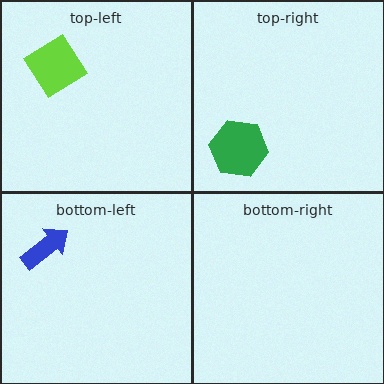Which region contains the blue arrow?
The bottom-left region.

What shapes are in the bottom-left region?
The blue arrow.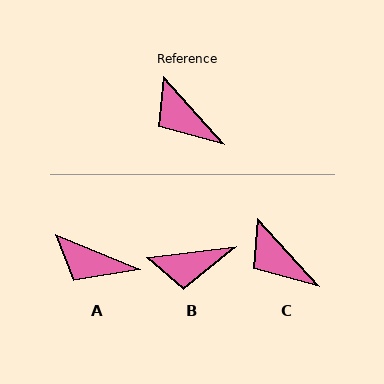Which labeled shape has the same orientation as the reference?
C.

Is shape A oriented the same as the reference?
No, it is off by about 25 degrees.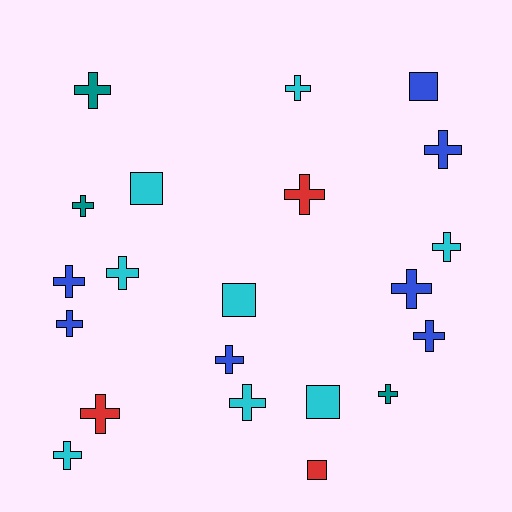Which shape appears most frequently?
Cross, with 16 objects.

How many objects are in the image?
There are 21 objects.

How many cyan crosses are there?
There are 5 cyan crosses.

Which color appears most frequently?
Cyan, with 8 objects.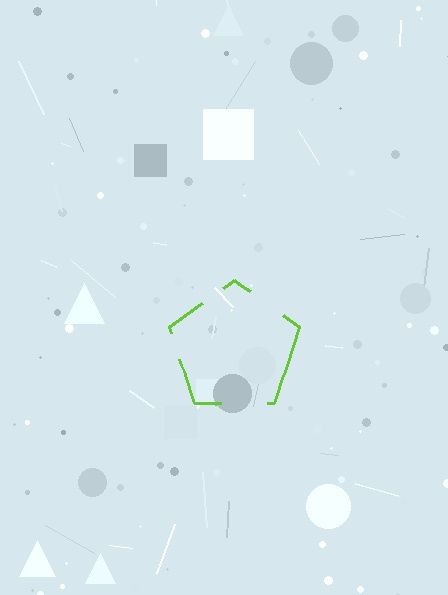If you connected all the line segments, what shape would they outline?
They would outline a pentagon.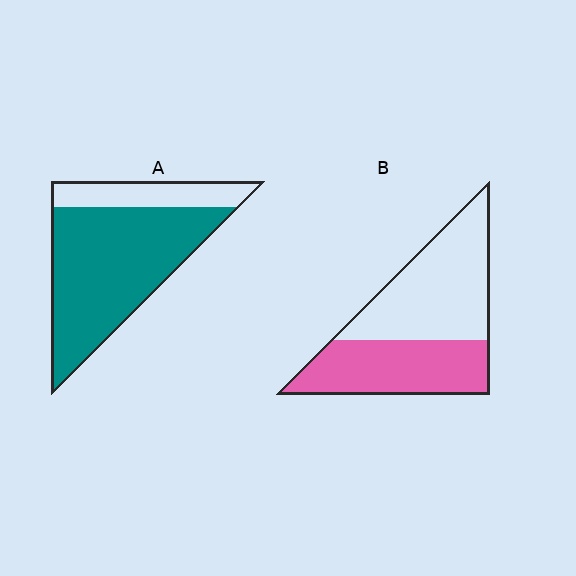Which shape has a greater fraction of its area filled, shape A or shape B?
Shape A.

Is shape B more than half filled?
No.